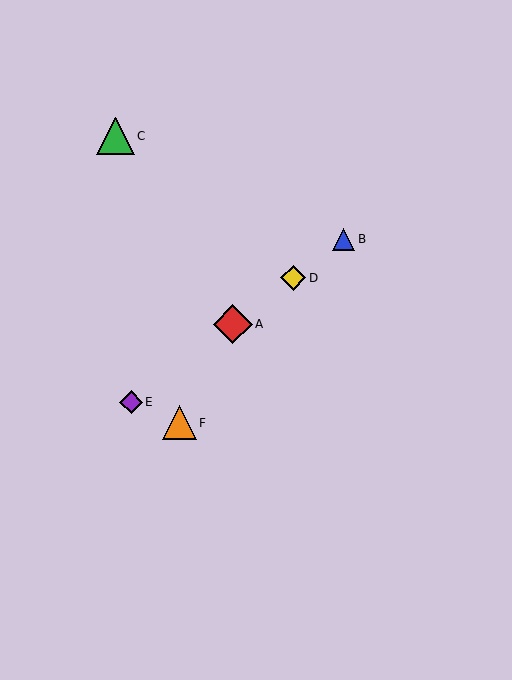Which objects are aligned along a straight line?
Objects A, B, D, E are aligned along a straight line.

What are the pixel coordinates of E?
Object E is at (131, 402).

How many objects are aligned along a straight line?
4 objects (A, B, D, E) are aligned along a straight line.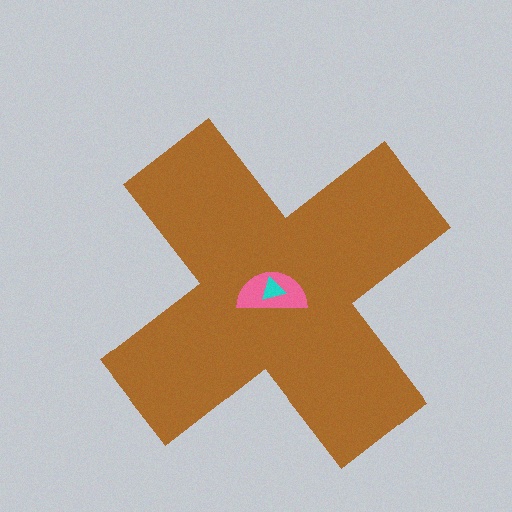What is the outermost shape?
The brown cross.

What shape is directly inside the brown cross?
The pink semicircle.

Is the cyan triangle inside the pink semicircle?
Yes.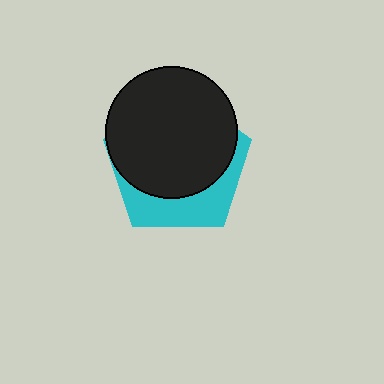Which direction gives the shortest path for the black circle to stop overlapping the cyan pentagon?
Moving up gives the shortest separation.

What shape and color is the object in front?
The object in front is a black circle.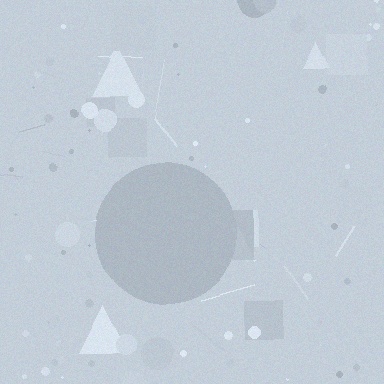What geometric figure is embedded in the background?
A circle is embedded in the background.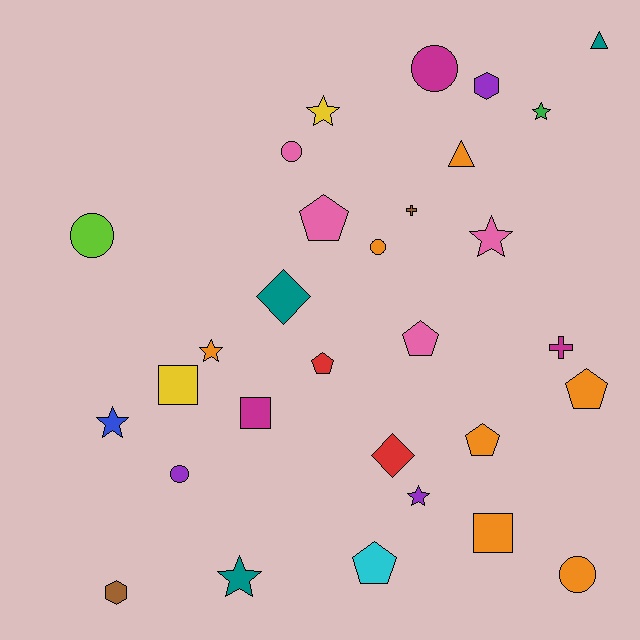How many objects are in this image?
There are 30 objects.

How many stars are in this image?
There are 7 stars.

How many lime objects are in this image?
There is 1 lime object.